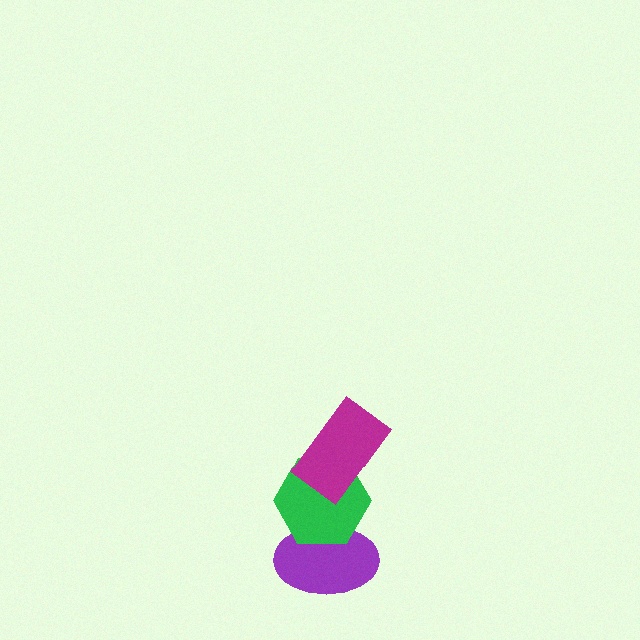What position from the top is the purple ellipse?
The purple ellipse is 3rd from the top.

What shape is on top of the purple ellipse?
The green hexagon is on top of the purple ellipse.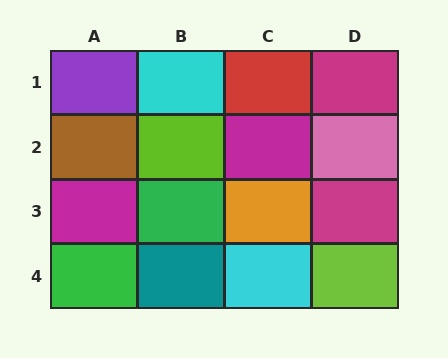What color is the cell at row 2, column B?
Lime.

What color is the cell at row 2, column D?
Pink.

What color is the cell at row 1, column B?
Cyan.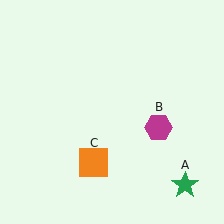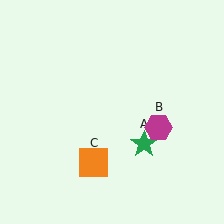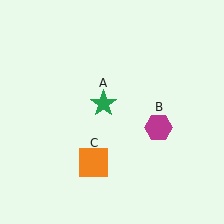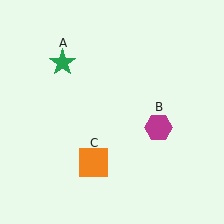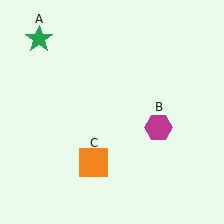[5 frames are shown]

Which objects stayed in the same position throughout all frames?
Magenta hexagon (object B) and orange square (object C) remained stationary.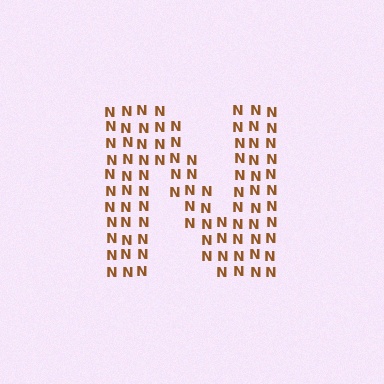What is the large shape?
The large shape is the letter N.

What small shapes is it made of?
It is made of small letter N's.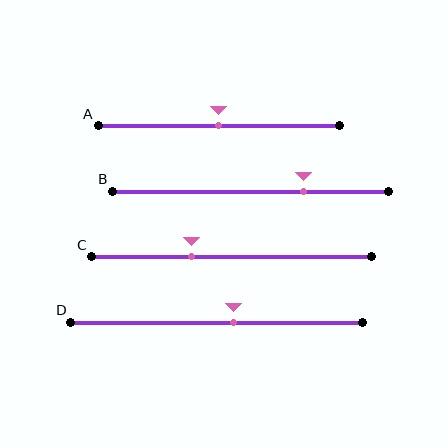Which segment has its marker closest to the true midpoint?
Segment A has its marker closest to the true midpoint.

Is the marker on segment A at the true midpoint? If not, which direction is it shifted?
Yes, the marker on segment A is at the true midpoint.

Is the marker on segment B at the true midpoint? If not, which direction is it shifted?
No, the marker on segment B is shifted to the right by about 19% of the segment length.